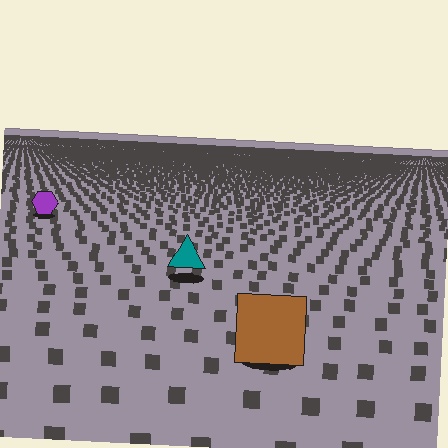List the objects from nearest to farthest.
From nearest to farthest: the brown square, the teal triangle, the purple hexagon.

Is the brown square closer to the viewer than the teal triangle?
Yes. The brown square is closer — you can tell from the texture gradient: the ground texture is coarser near it.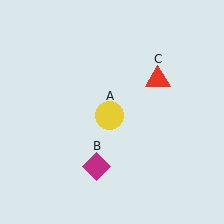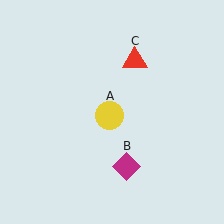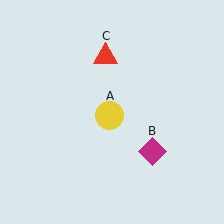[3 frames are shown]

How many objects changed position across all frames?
2 objects changed position: magenta diamond (object B), red triangle (object C).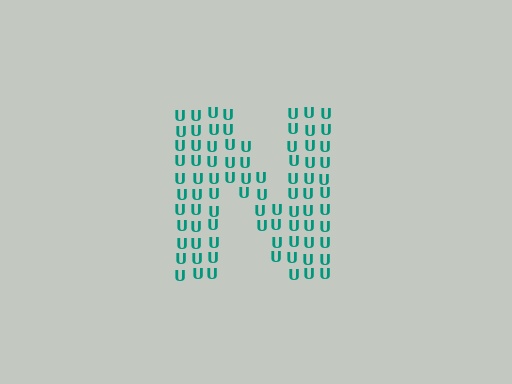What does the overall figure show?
The overall figure shows the letter N.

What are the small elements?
The small elements are letter U's.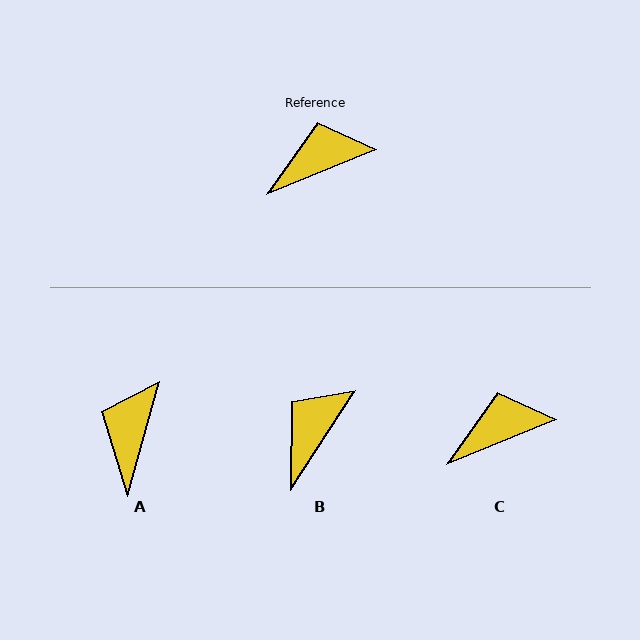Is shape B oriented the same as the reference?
No, it is off by about 34 degrees.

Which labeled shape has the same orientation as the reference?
C.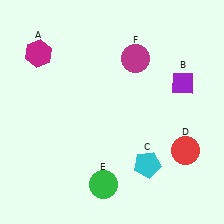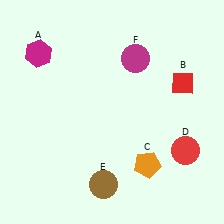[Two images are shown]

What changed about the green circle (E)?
In Image 1, E is green. In Image 2, it changed to brown.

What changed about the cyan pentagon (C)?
In Image 1, C is cyan. In Image 2, it changed to orange.